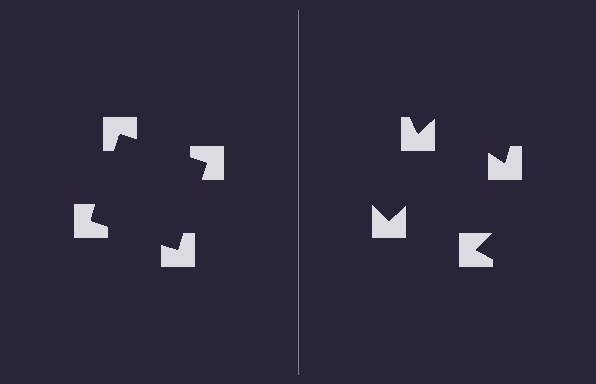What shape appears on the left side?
An illusory square.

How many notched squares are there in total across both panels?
8 — 4 on each side.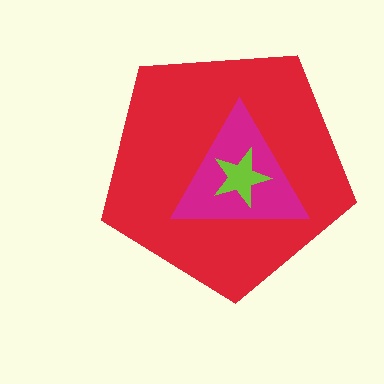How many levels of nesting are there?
3.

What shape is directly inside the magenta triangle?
The lime star.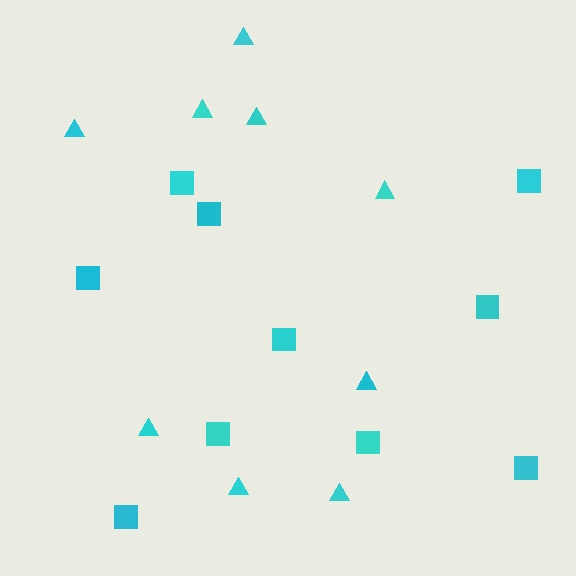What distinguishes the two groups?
There are 2 groups: one group of triangles (9) and one group of squares (10).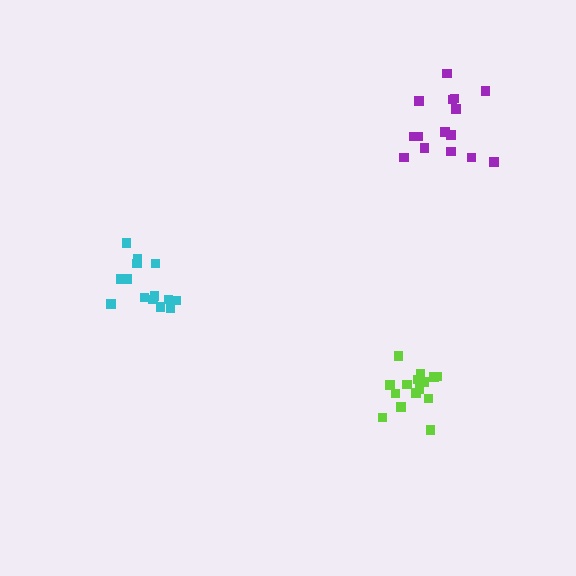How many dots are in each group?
Group 1: 14 dots, Group 2: 15 dots, Group 3: 15 dots (44 total).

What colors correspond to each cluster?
The clusters are colored: cyan, lime, purple.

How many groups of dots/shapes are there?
There are 3 groups.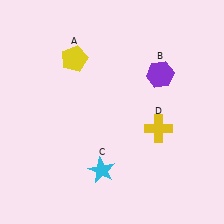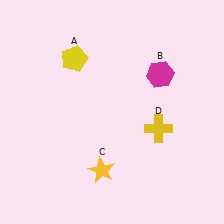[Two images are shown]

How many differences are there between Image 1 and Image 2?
There are 2 differences between the two images.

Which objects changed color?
B changed from purple to magenta. C changed from cyan to yellow.